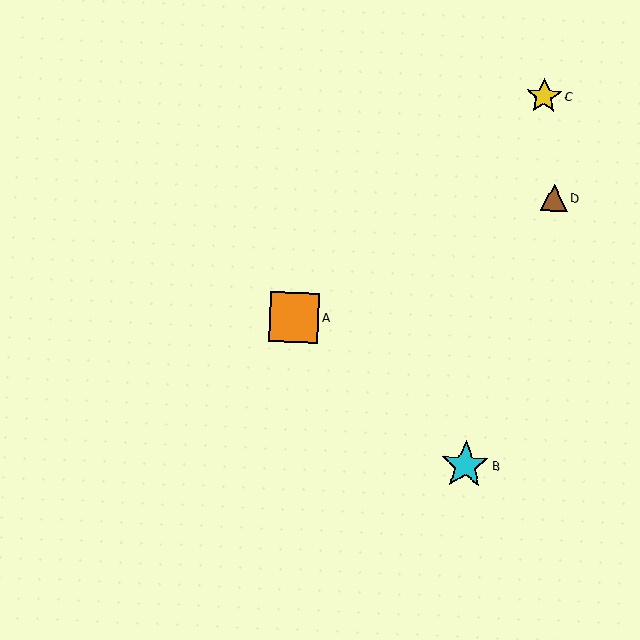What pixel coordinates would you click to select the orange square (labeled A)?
Click at (294, 317) to select the orange square A.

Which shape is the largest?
The orange square (labeled A) is the largest.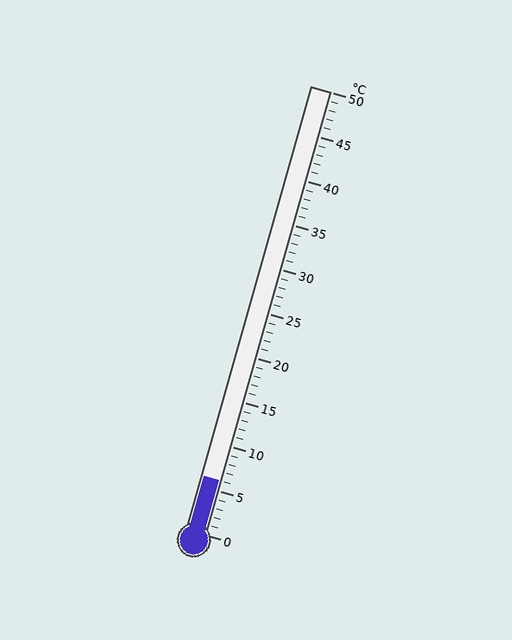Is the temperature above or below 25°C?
The temperature is below 25°C.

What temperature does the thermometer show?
The thermometer shows approximately 6°C.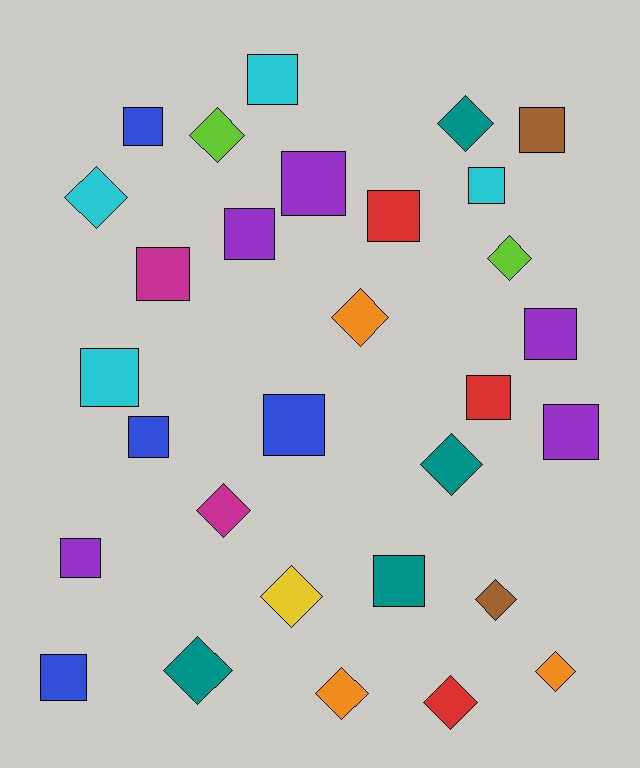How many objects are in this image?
There are 30 objects.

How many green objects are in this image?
There are no green objects.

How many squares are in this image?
There are 17 squares.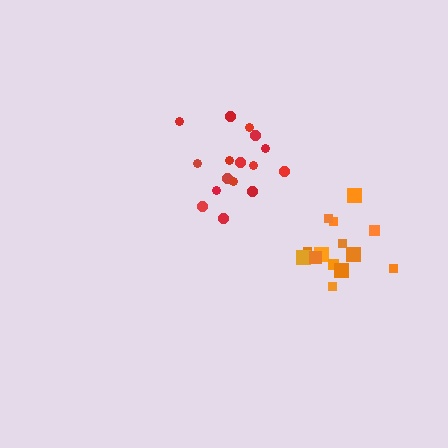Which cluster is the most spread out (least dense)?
Red.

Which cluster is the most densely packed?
Orange.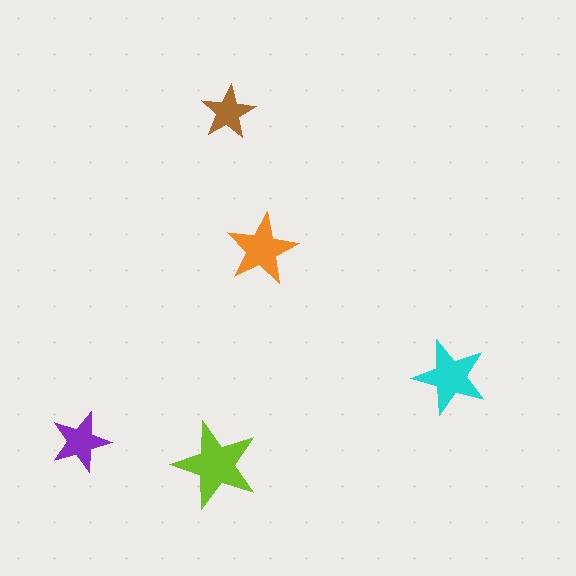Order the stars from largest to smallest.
the lime one, the cyan one, the orange one, the purple one, the brown one.